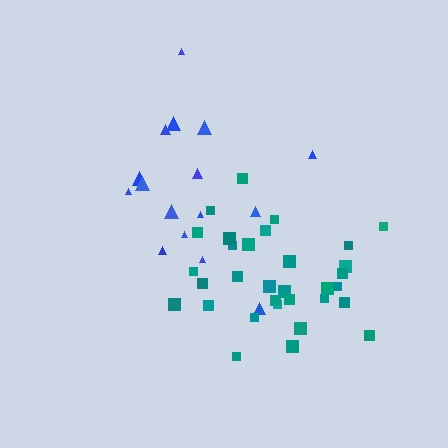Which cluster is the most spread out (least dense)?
Blue.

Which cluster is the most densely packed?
Teal.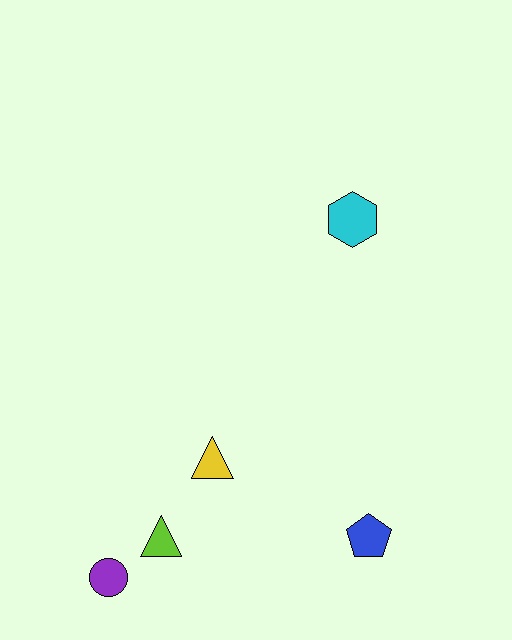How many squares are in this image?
There are no squares.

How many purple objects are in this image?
There is 1 purple object.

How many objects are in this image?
There are 5 objects.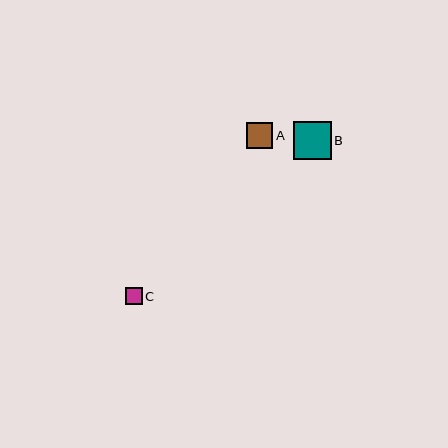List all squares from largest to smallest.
From largest to smallest: B, A, C.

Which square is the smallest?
Square C is the smallest with a size of approximately 16 pixels.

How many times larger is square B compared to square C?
Square B is approximately 2.3 times the size of square C.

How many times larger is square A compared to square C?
Square A is approximately 1.6 times the size of square C.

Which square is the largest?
Square B is the largest with a size of approximately 38 pixels.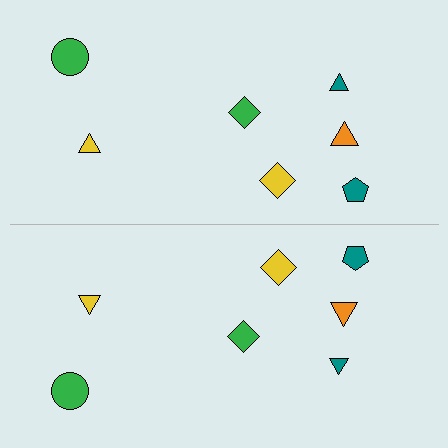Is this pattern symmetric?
Yes, this pattern has bilateral (reflection) symmetry.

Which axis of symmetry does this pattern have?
The pattern has a horizontal axis of symmetry running through the center of the image.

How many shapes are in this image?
There are 14 shapes in this image.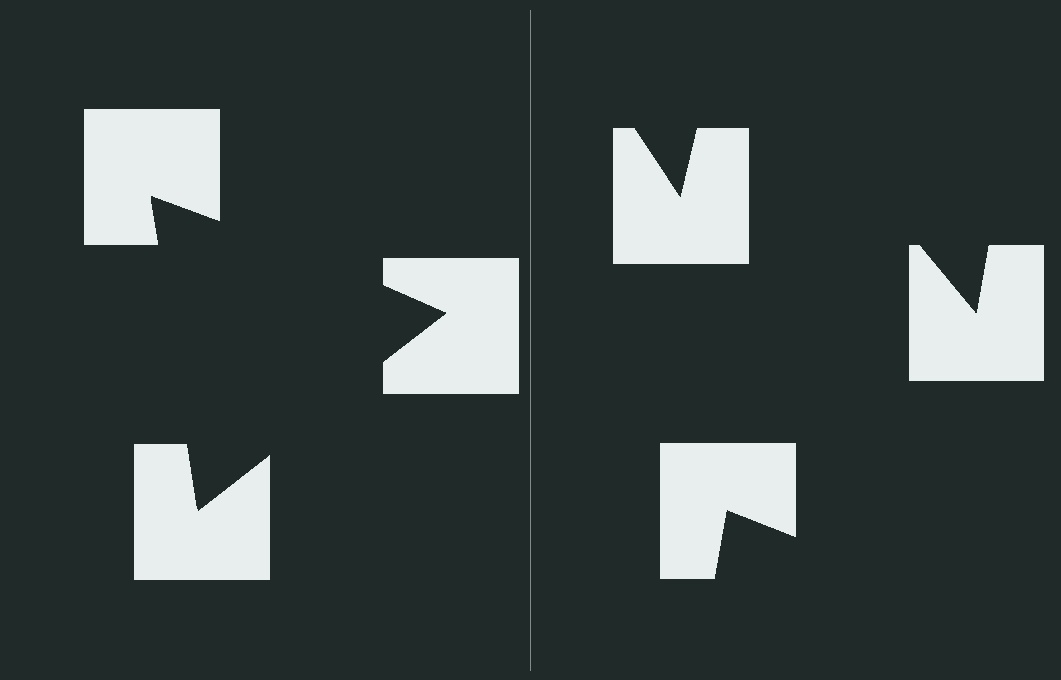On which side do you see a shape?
An illusory triangle appears on the left side. On the right side the wedge cuts are rotated, so no coherent shape forms.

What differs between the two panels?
The notched squares are positioned identically on both sides; only the wedge orientations differ. On the left they align to a triangle; on the right they are misaligned.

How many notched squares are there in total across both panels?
6 — 3 on each side.